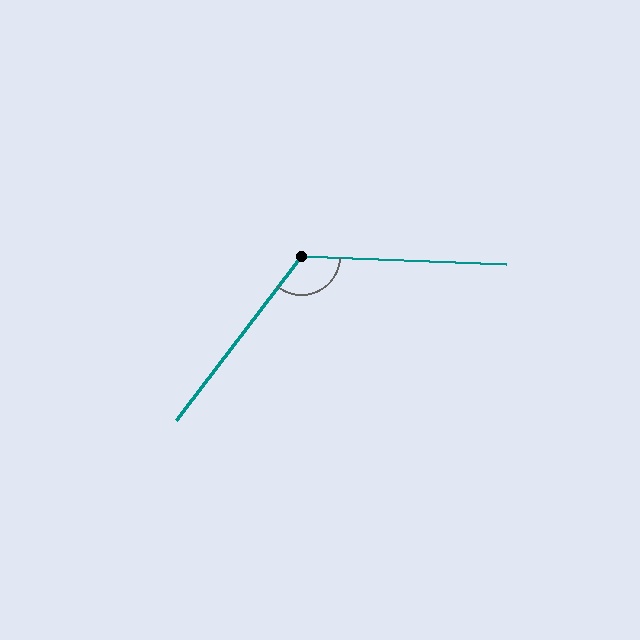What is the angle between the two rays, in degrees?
Approximately 125 degrees.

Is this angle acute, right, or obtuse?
It is obtuse.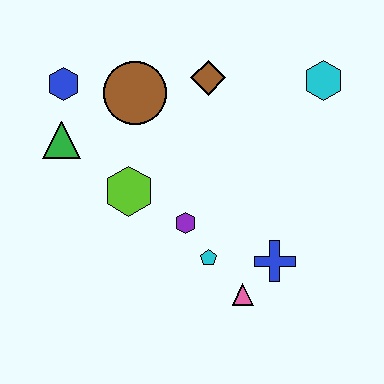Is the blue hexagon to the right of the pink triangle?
No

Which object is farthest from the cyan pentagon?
The blue hexagon is farthest from the cyan pentagon.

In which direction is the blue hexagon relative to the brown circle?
The blue hexagon is to the left of the brown circle.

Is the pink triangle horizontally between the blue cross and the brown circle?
Yes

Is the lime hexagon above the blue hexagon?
No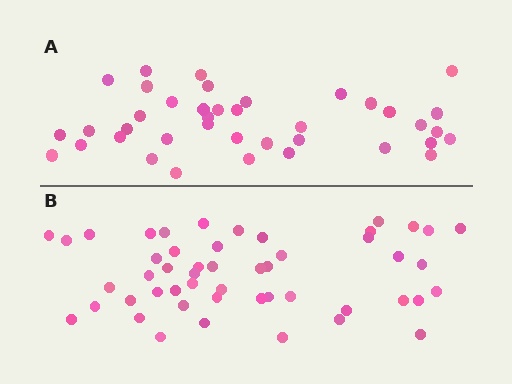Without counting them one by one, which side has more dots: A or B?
Region B (the bottom region) has more dots.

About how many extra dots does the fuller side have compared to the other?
Region B has roughly 12 or so more dots than region A.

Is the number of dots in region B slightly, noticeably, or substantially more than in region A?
Region B has noticeably more, but not dramatically so. The ratio is roughly 1.3 to 1.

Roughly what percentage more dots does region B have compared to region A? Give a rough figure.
About 30% more.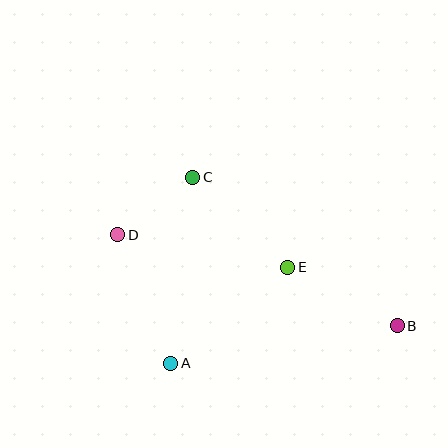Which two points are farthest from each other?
Points B and D are farthest from each other.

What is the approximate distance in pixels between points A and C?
The distance between A and C is approximately 187 pixels.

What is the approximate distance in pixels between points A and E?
The distance between A and E is approximately 151 pixels.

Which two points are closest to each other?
Points C and D are closest to each other.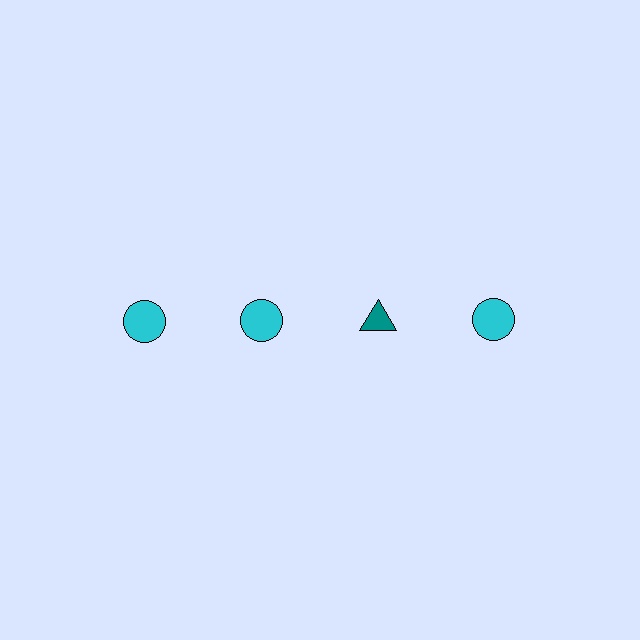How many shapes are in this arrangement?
There are 4 shapes arranged in a grid pattern.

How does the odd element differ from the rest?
It differs in both color (teal instead of cyan) and shape (triangle instead of circle).